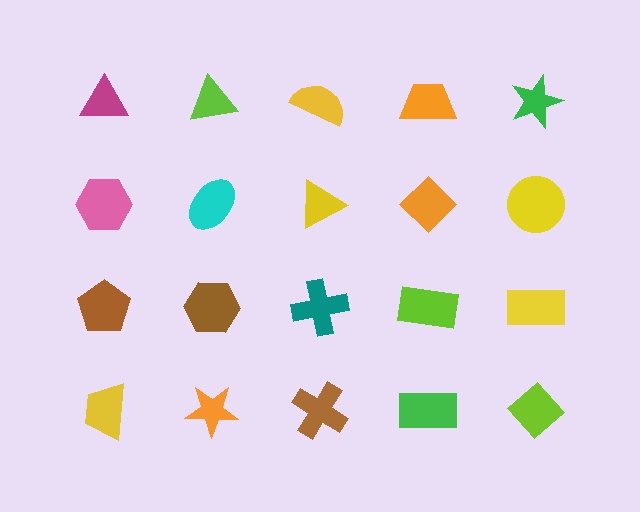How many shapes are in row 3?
5 shapes.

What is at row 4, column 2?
An orange star.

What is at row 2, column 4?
An orange diamond.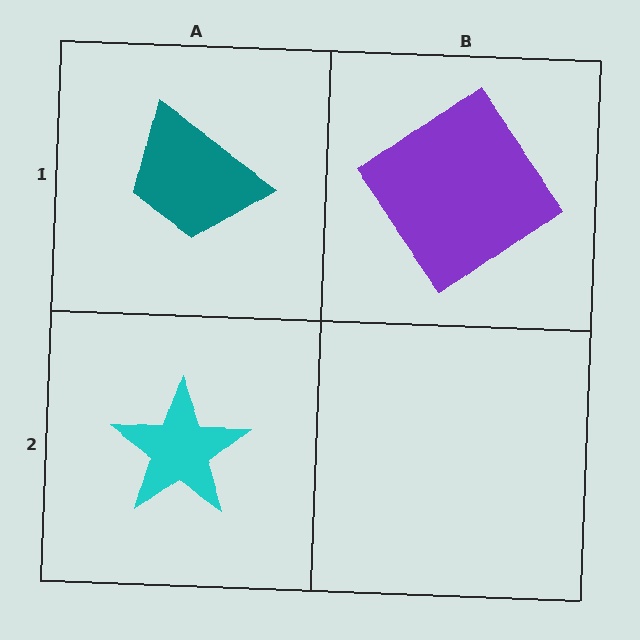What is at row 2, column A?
A cyan star.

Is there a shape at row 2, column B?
No, that cell is empty.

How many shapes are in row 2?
1 shape.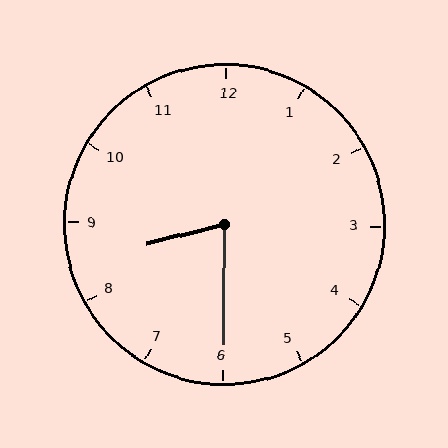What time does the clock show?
8:30.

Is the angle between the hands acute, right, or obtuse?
It is acute.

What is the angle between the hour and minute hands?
Approximately 75 degrees.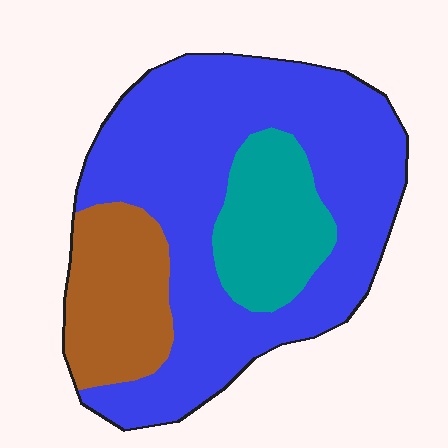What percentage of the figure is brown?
Brown takes up about one sixth (1/6) of the figure.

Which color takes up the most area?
Blue, at roughly 65%.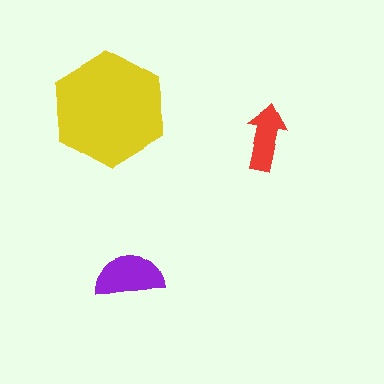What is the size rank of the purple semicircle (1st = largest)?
2nd.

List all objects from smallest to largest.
The red arrow, the purple semicircle, the yellow hexagon.